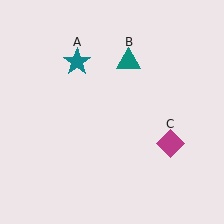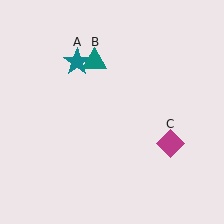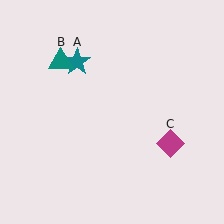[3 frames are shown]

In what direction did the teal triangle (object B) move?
The teal triangle (object B) moved left.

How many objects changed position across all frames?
1 object changed position: teal triangle (object B).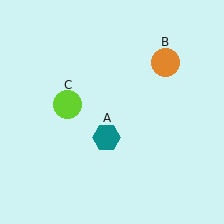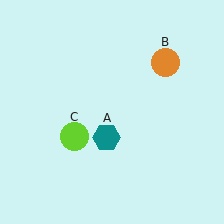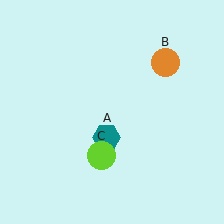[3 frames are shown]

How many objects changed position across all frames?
1 object changed position: lime circle (object C).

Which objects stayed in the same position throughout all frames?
Teal hexagon (object A) and orange circle (object B) remained stationary.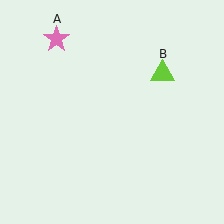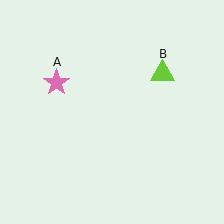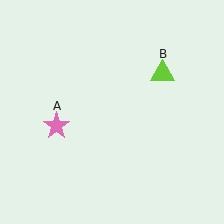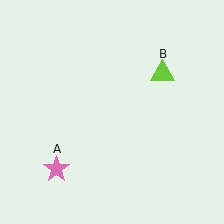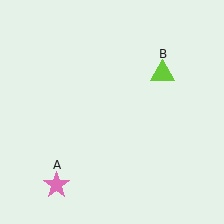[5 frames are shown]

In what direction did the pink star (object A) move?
The pink star (object A) moved down.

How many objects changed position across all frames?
1 object changed position: pink star (object A).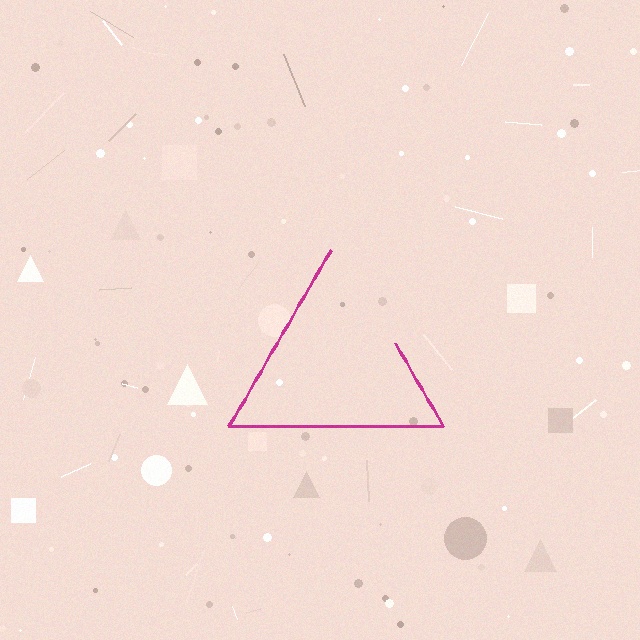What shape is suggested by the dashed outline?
The dashed outline suggests a triangle.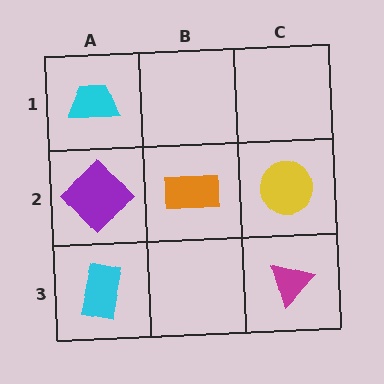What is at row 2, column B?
An orange rectangle.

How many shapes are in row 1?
1 shape.